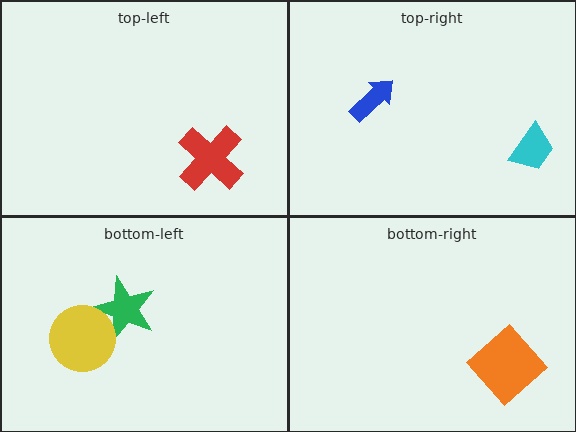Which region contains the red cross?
The top-left region.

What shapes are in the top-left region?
The red cross.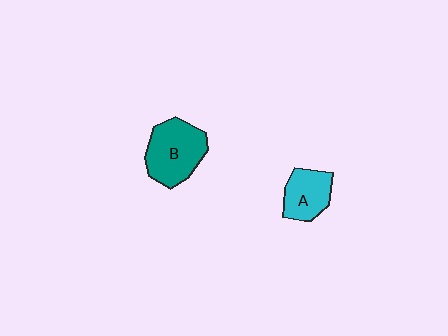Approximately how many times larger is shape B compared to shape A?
Approximately 1.5 times.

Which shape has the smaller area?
Shape A (cyan).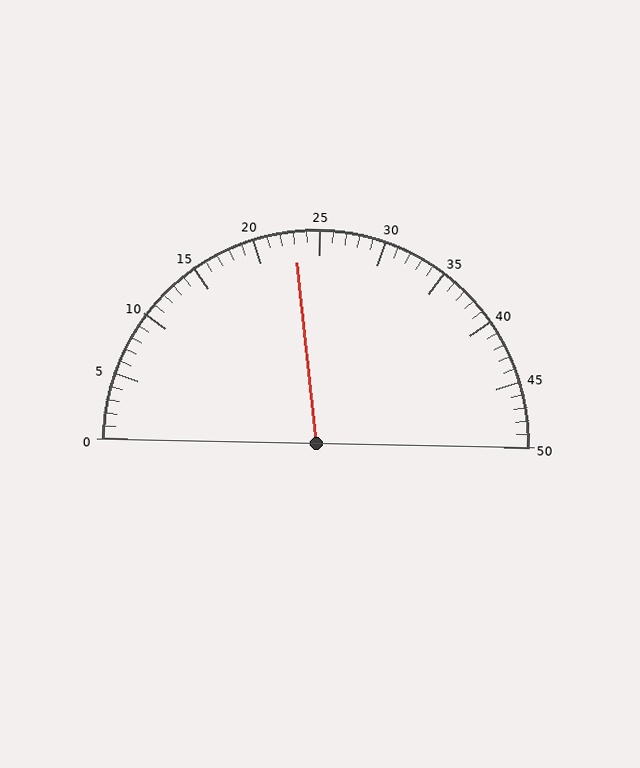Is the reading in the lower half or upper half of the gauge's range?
The reading is in the lower half of the range (0 to 50).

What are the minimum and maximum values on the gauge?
The gauge ranges from 0 to 50.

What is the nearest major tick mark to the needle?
The nearest major tick mark is 25.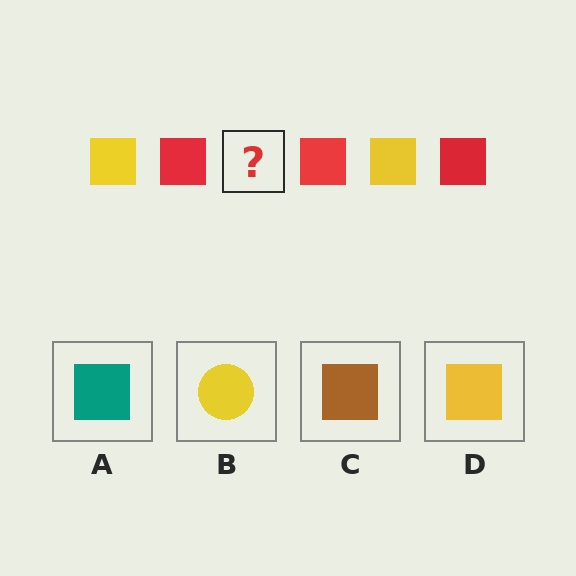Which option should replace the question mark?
Option D.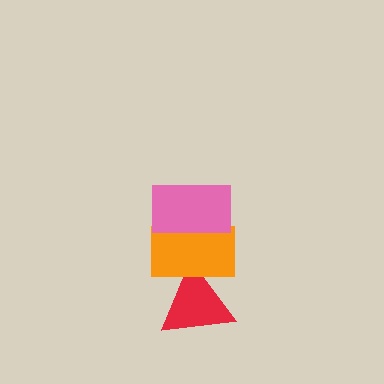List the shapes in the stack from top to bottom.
From top to bottom: the pink rectangle, the orange rectangle, the red triangle.